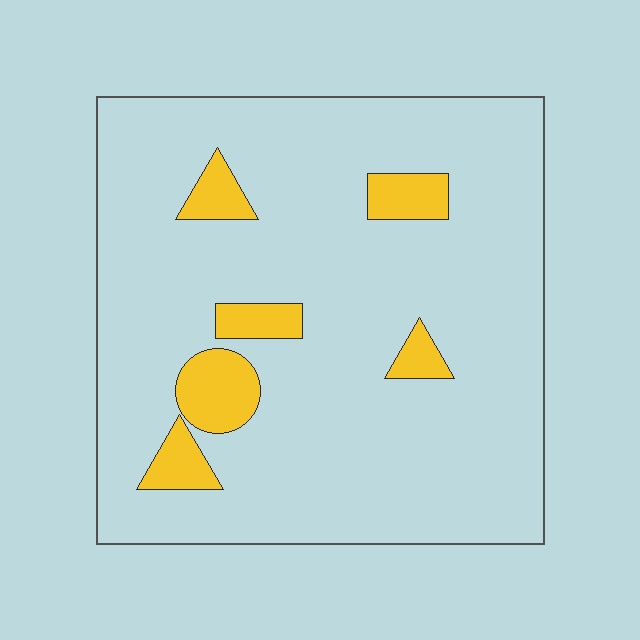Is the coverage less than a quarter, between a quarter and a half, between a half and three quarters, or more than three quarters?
Less than a quarter.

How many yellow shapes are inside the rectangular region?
6.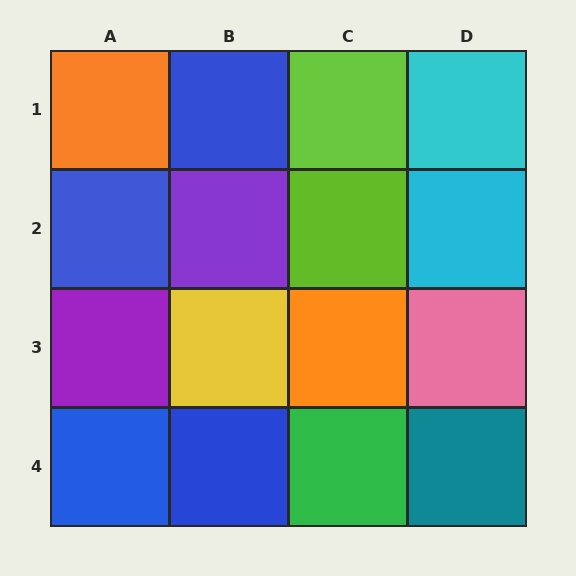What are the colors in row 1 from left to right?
Orange, blue, lime, cyan.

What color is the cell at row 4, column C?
Green.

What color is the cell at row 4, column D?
Teal.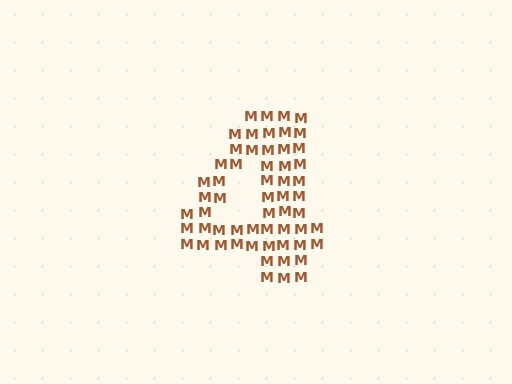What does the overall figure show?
The overall figure shows the digit 4.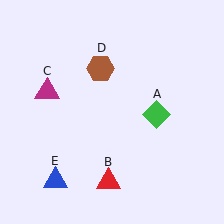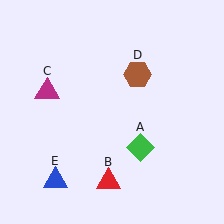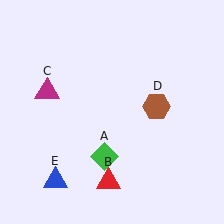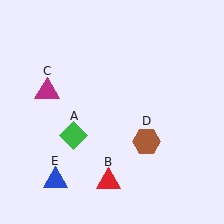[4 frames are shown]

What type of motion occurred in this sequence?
The green diamond (object A), brown hexagon (object D) rotated clockwise around the center of the scene.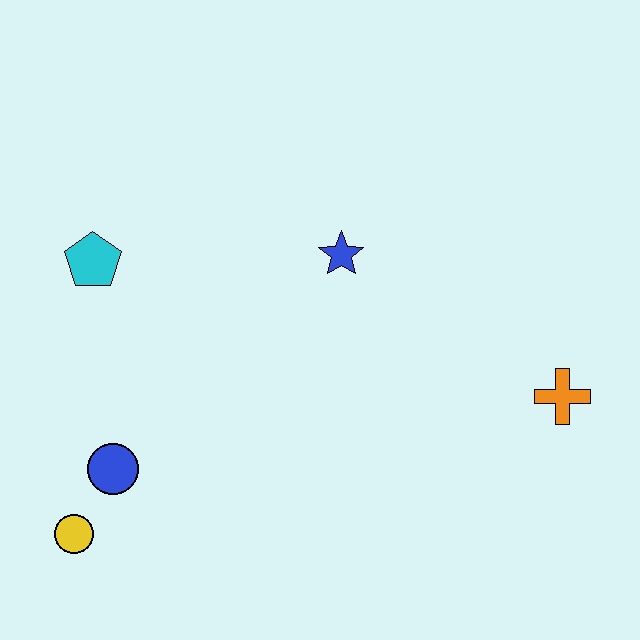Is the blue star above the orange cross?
Yes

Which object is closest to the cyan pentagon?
The blue circle is closest to the cyan pentagon.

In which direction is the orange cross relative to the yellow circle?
The orange cross is to the right of the yellow circle.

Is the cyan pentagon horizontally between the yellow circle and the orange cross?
Yes